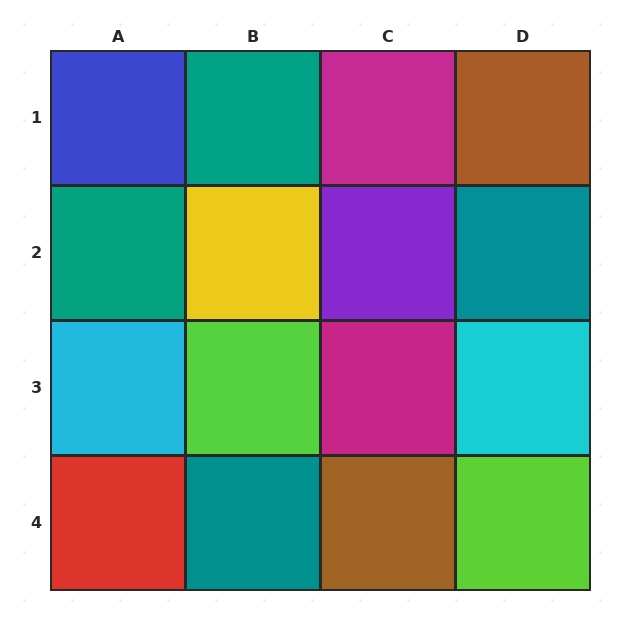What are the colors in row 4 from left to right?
Red, teal, brown, lime.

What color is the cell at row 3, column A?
Cyan.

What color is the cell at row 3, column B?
Lime.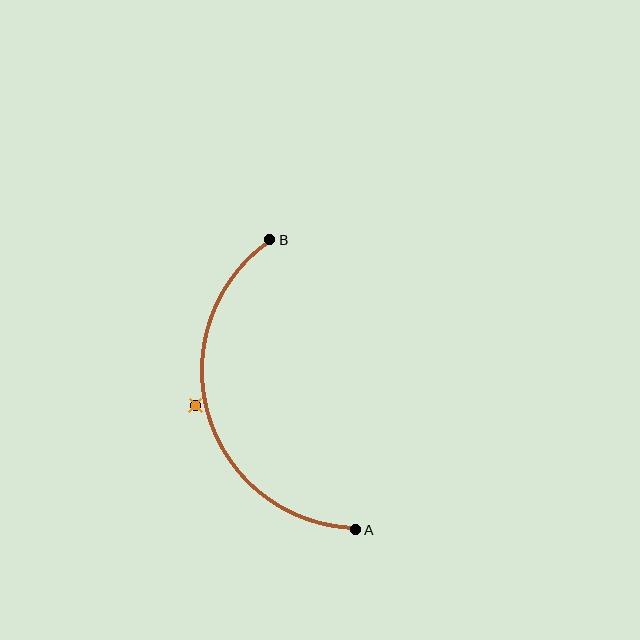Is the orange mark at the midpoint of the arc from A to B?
No — the orange mark does not lie on the arc at all. It sits slightly outside the curve.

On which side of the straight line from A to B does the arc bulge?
The arc bulges to the left of the straight line connecting A and B.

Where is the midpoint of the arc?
The arc midpoint is the point on the curve farthest from the straight line joining A and B. It sits to the left of that line.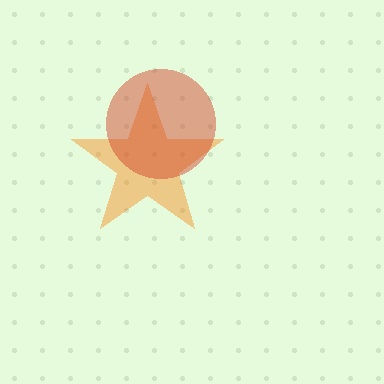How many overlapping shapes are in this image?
There are 2 overlapping shapes in the image.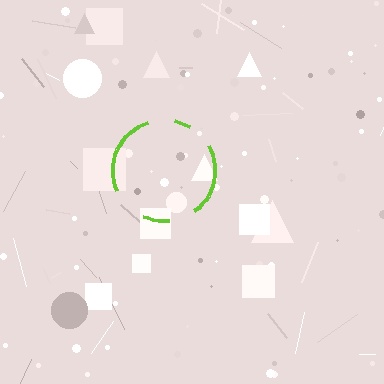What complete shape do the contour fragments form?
The contour fragments form a circle.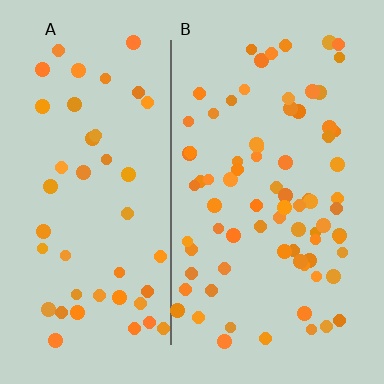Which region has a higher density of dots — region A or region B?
B (the right).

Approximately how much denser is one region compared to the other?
Approximately 1.7× — region B over region A.